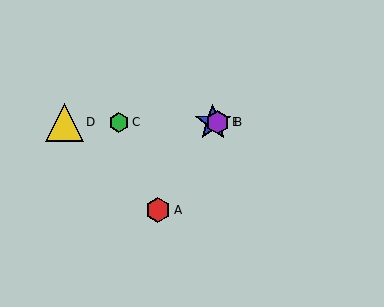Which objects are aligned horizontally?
Objects B, C, D, E are aligned horizontally.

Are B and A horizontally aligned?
No, B is at y≈122 and A is at y≈210.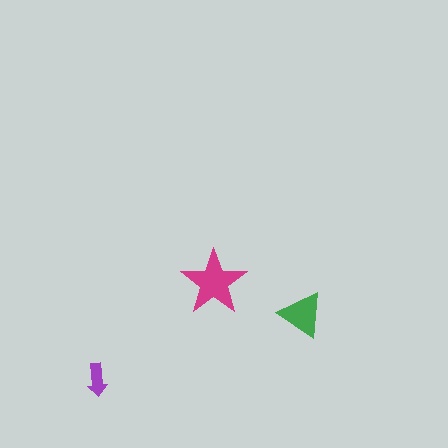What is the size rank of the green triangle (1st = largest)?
2nd.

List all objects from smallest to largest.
The purple arrow, the green triangle, the magenta star.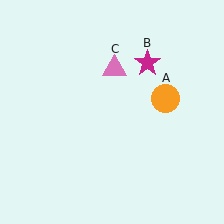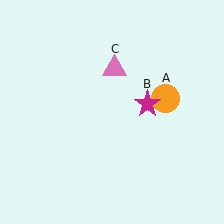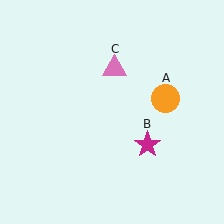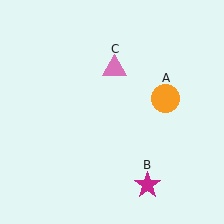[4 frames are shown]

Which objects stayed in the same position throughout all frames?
Orange circle (object A) and pink triangle (object C) remained stationary.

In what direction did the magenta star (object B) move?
The magenta star (object B) moved down.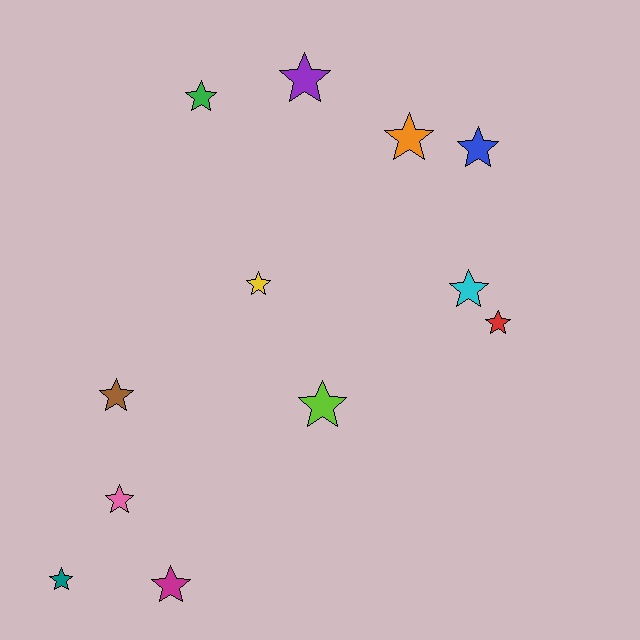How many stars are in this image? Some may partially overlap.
There are 12 stars.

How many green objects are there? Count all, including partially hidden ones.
There is 1 green object.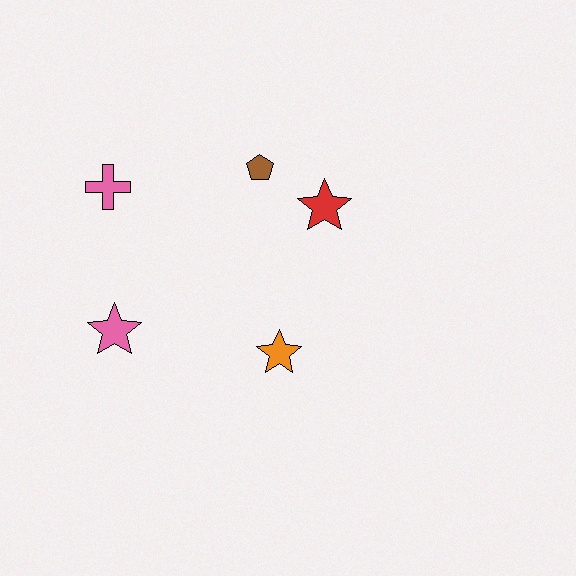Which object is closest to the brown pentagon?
The red star is closest to the brown pentagon.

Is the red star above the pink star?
Yes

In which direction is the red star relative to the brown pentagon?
The red star is to the right of the brown pentagon.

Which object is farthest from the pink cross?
The orange star is farthest from the pink cross.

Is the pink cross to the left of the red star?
Yes